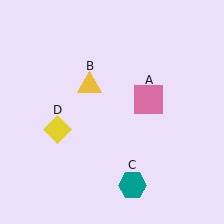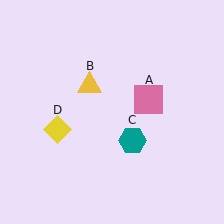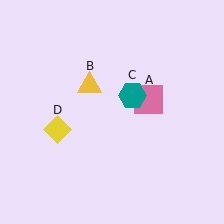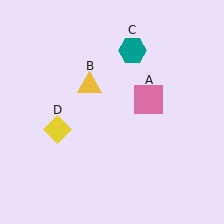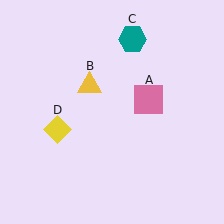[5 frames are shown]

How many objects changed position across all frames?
1 object changed position: teal hexagon (object C).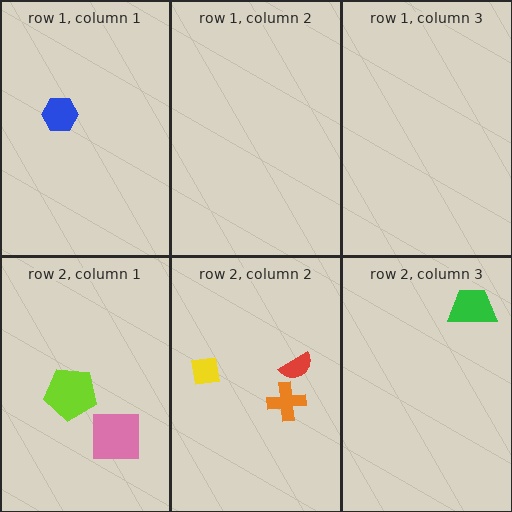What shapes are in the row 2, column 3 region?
The green trapezoid.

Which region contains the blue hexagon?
The row 1, column 1 region.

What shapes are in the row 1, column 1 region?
The blue hexagon.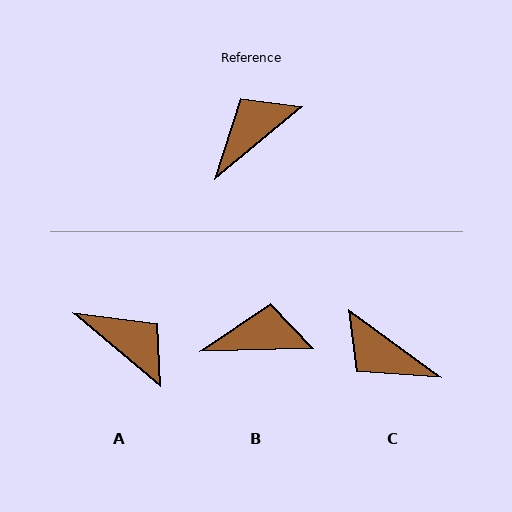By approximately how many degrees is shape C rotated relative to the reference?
Approximately 104 degrees counter-clockwise.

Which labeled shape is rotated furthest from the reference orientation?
C, about 104 degrees away.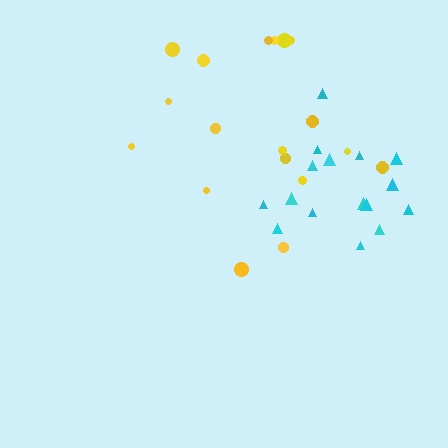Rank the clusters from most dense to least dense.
cyan, yellow.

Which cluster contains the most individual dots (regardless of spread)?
Yellow (19).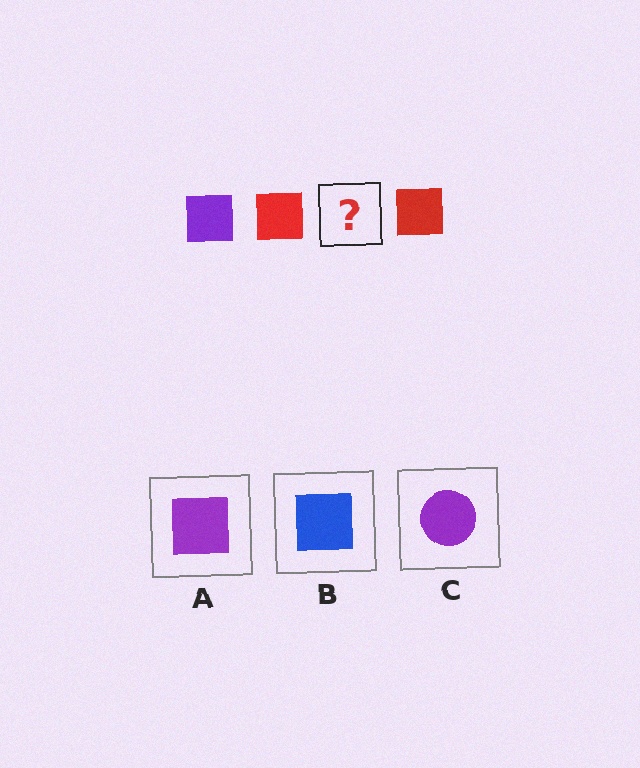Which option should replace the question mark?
Option A.